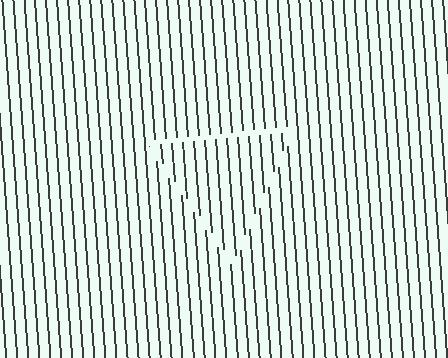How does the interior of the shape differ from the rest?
The interior of the shape contains the same grating, shifted by half a period — the contour is defined by the phase discontinuity where line-ends from the inner and outer gratings abut.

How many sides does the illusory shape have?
3 sides — the line-ends trace a triangle.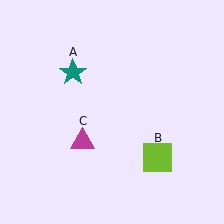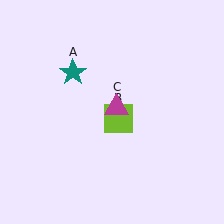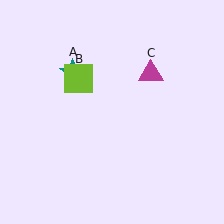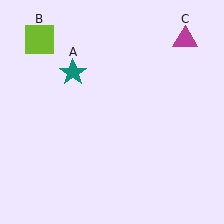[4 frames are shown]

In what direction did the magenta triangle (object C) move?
The magenta triangle (object C) moved up and to the right.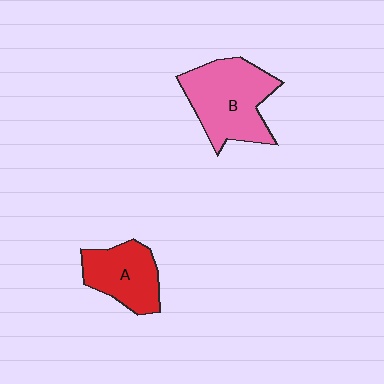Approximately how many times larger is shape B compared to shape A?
Approximately 1.5 times.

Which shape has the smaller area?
Shape A (red).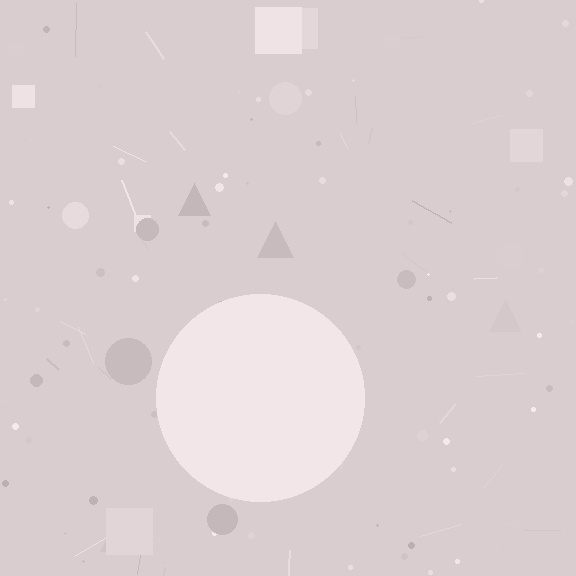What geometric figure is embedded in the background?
A circle is embedded in the background.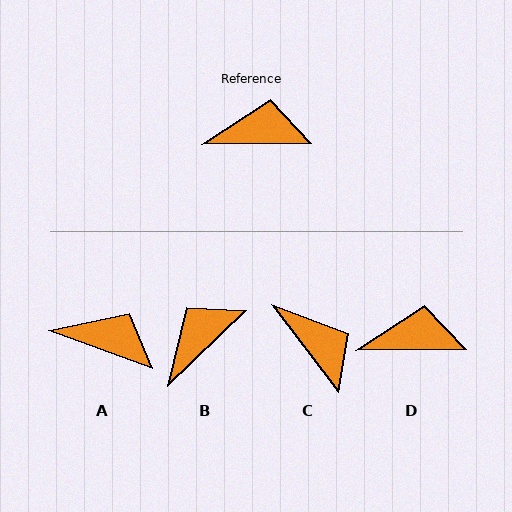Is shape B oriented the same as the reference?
No, it is off by about 43 degrees.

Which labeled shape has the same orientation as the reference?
D.